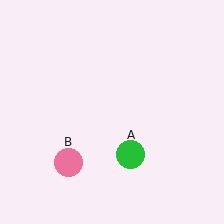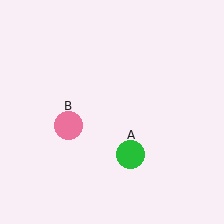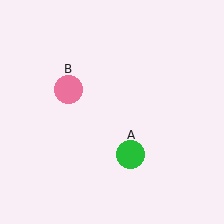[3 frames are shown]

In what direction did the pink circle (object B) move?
The pink circle (object B) moved up.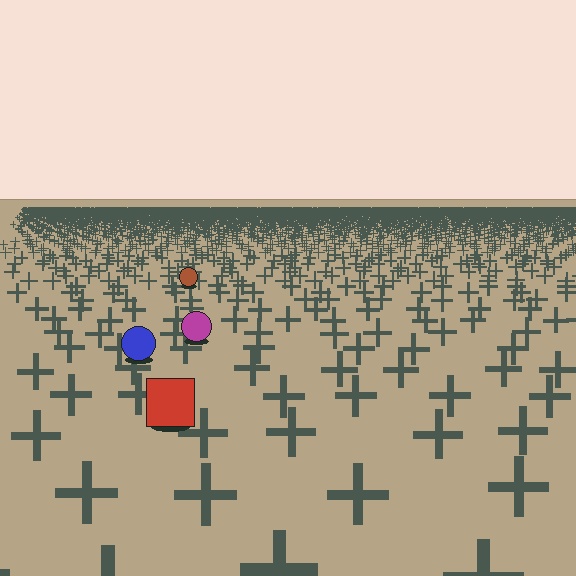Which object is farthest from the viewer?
The brown circle is farthest from the viewer. It appears smaller and the ground texture around it is denser.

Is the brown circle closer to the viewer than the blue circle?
No. The blue circle is closer — you can tell from the texture gradient: the ground texture is coarser near it.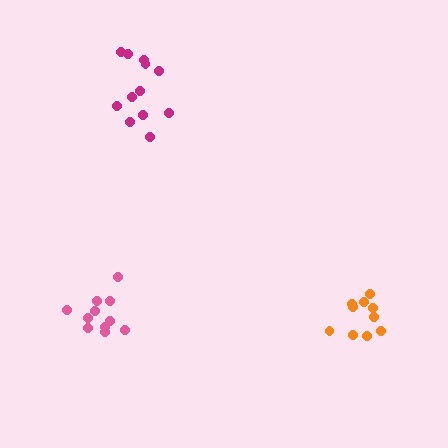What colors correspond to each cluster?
The clusters are colored: magenta, pink, orange.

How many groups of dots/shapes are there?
There are 3 groups.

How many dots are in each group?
Group 1: 12 dots, Group 2: 11 dots, Group 3: 10 dots (33 total).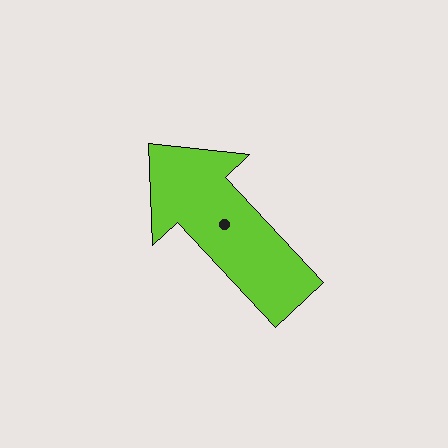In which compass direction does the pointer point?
Northwest.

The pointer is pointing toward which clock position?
Roughly 11 o'clock.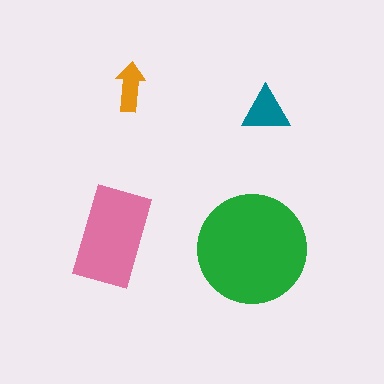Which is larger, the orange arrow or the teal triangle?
The teal triangle.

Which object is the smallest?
The orange arrow.